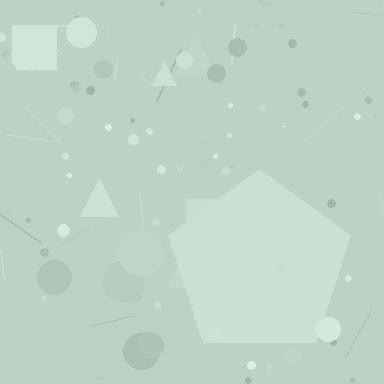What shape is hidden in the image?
A pentagon is hidden in the image.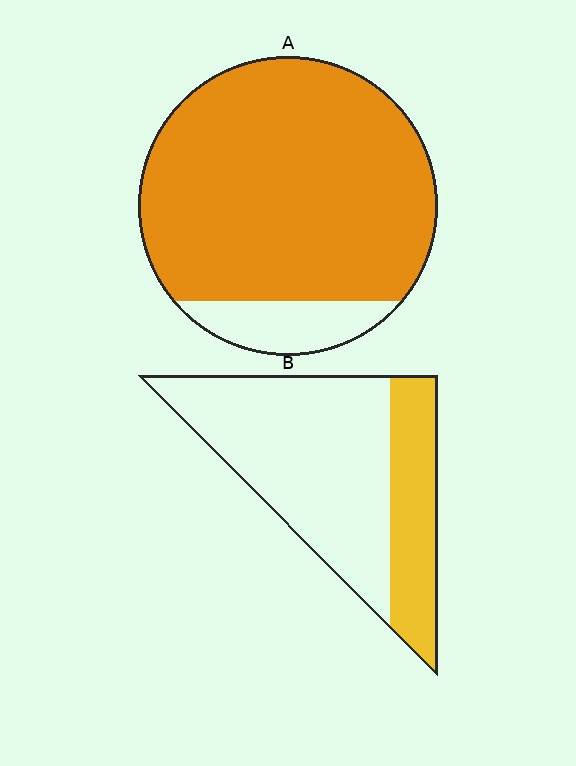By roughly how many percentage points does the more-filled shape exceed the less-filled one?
By roughly 60 percentage points (A over B).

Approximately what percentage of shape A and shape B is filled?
A is approximately 85% and B is approximately 30%.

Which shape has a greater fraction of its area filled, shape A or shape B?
Shape A.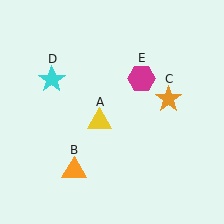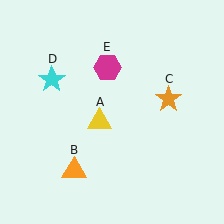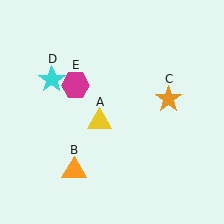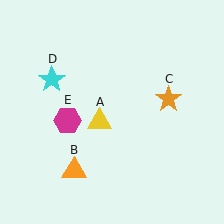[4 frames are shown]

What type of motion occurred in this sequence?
The magenta hexagon (object E) rotated counterclockwise around the center of the scene.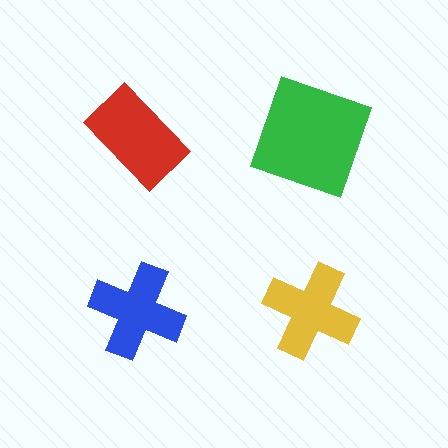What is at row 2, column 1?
A blue cross.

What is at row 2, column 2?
A yellow cross.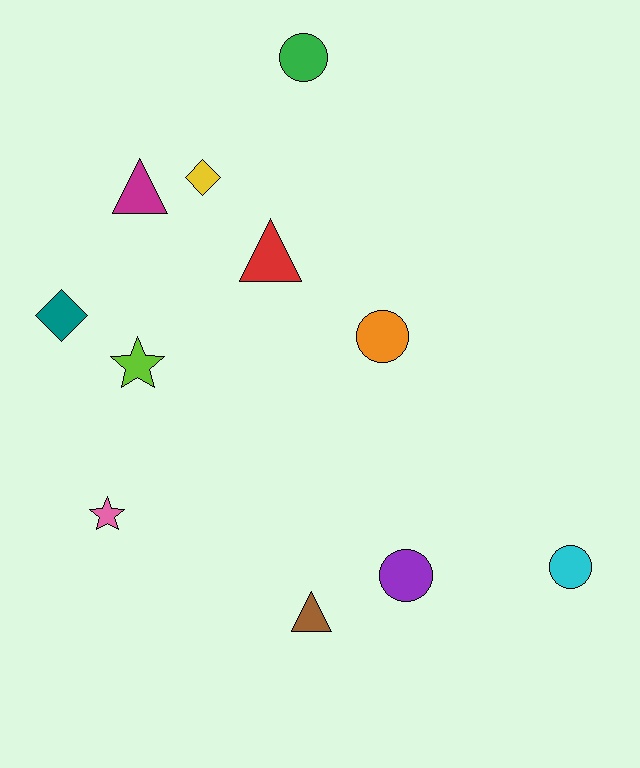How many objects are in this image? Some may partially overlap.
There are 11 objects.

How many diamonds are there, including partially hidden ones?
There are 2 diamonds.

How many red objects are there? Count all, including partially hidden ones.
There is 1 red object.